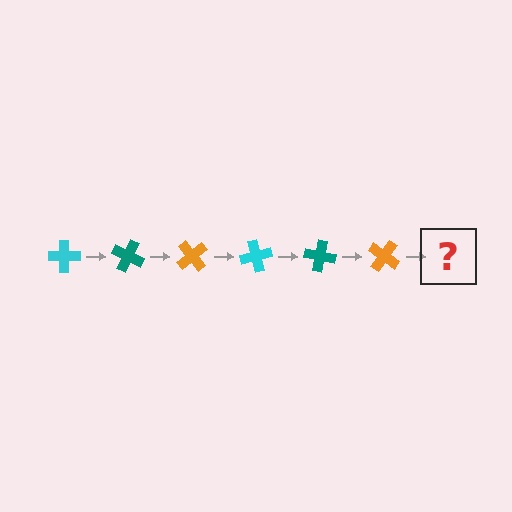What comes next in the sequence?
The next element should be a cyan cross, rotated 150 degrees from the start.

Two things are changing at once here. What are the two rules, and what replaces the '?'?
The two rules are that it rotates 25 degrees each step and the color cycles through cyan, teal, and orange. The '?' should be a cyan cross, rotated 150 degrees from the start.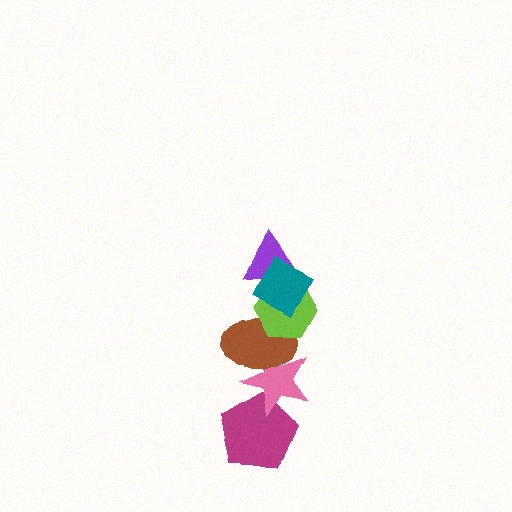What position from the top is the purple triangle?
The purple triangle is 2nd from the top.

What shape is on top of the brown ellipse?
The lime hexagon is on top of the brown ellipse.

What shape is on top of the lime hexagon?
The purple triangle is on top of the lime hexagon.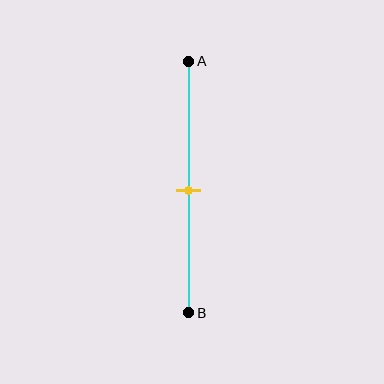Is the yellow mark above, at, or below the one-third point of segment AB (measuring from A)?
The yellow mark is below the one-third point of segment AB.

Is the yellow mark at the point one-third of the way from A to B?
No, the mark is at about 50% from A, not at the 33% one-third point.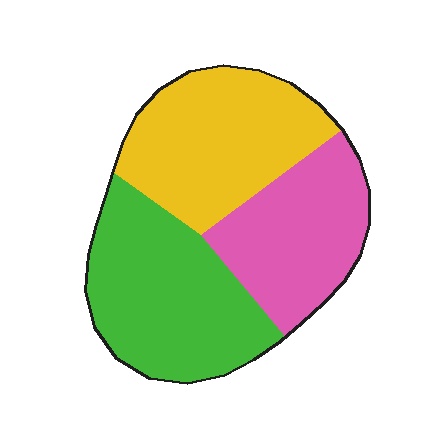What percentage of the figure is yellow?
Yellow covers 35% of the figure.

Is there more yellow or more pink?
Yellow.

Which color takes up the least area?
Pink, at roughly 30%.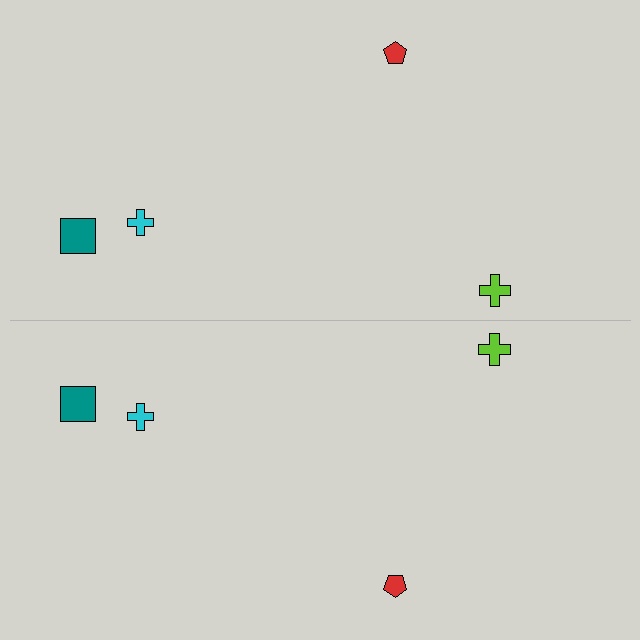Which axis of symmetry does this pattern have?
The pattern has a horizontal axis of symmetry running through the center of the image.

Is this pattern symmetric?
Yes, this pattern has bilateral (reflection) symmetry.